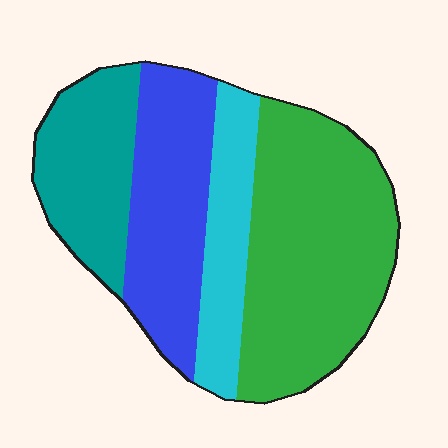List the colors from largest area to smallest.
From largest to smallest: green, blue, teal, cyan.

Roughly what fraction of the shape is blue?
Blue covers roughly 25% of the shape.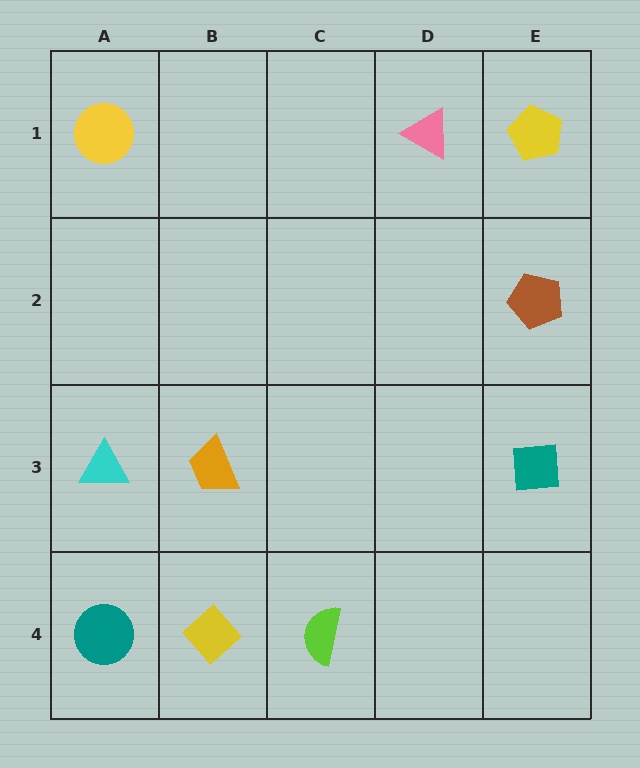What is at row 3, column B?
An orange trapezoid.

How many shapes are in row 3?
3 shapes.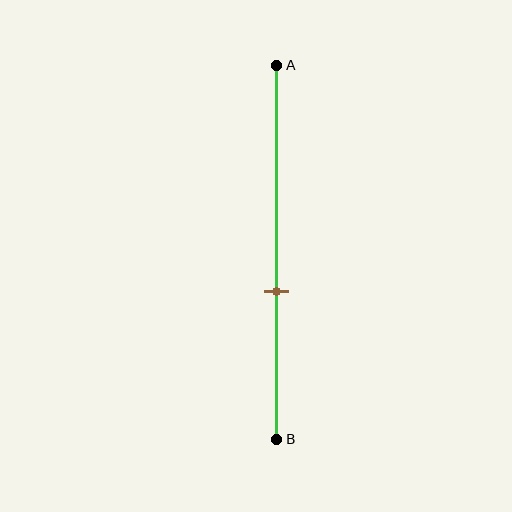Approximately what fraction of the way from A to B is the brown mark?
The brown mark is approximately 60% of the way from A to B.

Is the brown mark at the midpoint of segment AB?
No, the mark is at about 60% from A, not at the 50% midpoint.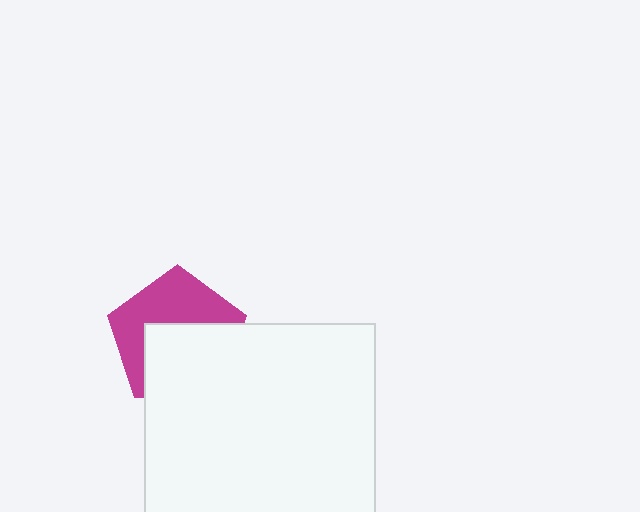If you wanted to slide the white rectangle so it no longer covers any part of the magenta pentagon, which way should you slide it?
Slide it down — that is the most direct way to separate the two shapes.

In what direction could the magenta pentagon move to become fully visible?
The magenta pentagon could move up. That would shift it out from behind the white rectangle entirely.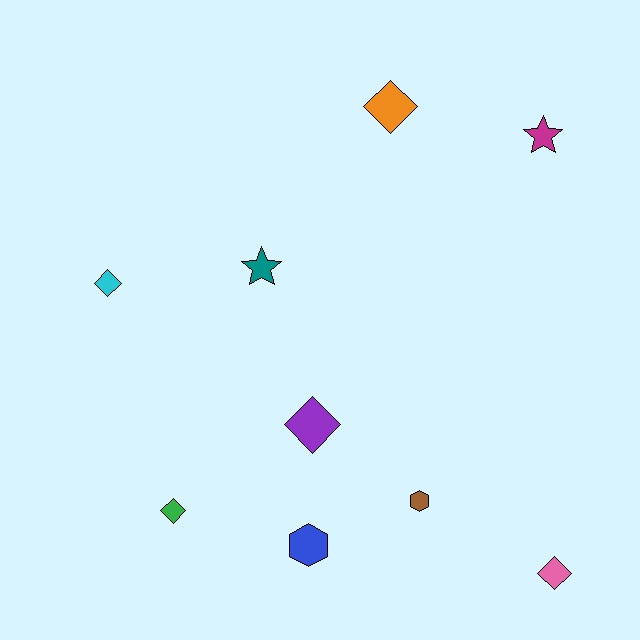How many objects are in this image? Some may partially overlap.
There are 9 objects.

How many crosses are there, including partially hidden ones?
There are no crosses.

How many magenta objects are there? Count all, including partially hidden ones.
There is 1 magenta object.